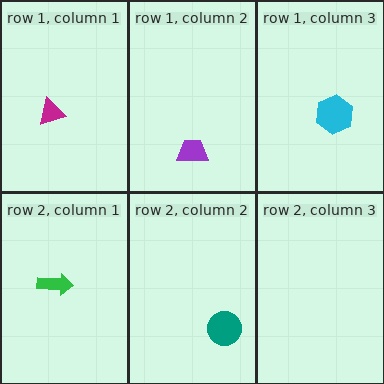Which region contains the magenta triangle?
The row 1, column 1 region.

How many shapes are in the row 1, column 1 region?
1.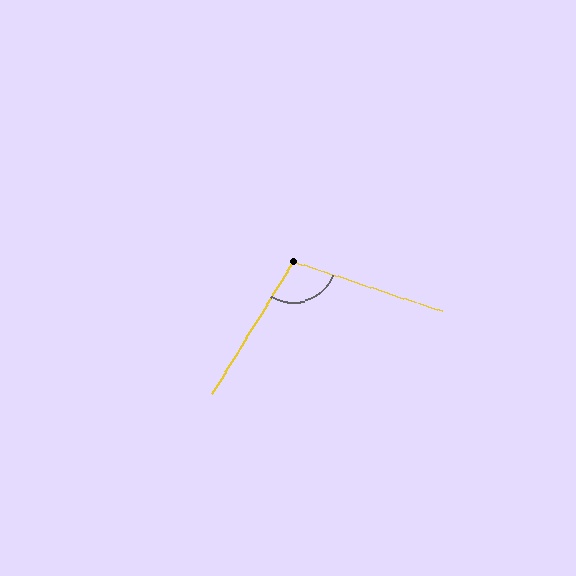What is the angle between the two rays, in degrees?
Approximately 103 degrees.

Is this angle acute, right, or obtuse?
It is obtuse.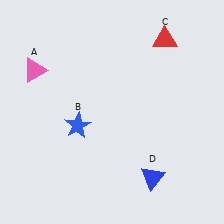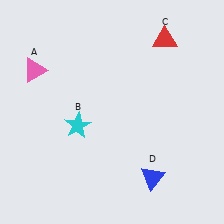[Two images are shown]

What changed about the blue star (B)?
In Image 1, B is blue. In Image 2, it changed to cyan.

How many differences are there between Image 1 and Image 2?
There is 1 difference between the two images.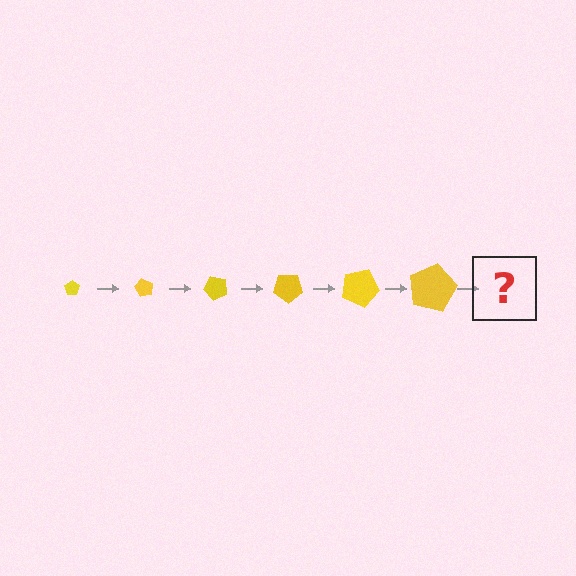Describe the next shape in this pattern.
It should be a pentagon, larger than the previous one and rotated 360 degrees from the start.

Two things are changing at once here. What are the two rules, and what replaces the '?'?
The two rules are that the pentagon grows larger each step and it rotates 60 degrees each step. The '?' should be a pentagon, larger than the previous one and rotated 360 degrees from the start.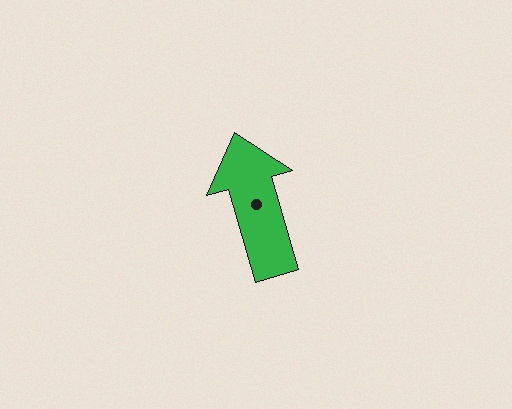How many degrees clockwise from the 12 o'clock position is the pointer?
Approximately 344 degrees.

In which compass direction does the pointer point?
North.